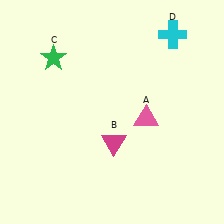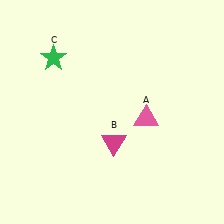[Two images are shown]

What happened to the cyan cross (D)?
The cyan cross (D) was removed in Image 2. It was in the top-right area of Image 1.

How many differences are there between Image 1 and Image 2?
There is 1 difference between the two images.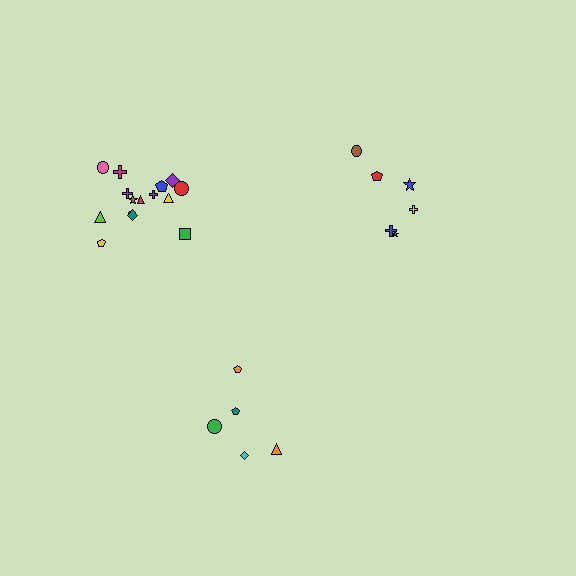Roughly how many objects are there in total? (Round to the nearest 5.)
Roughly 25 objects in total.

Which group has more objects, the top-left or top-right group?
The top-left group.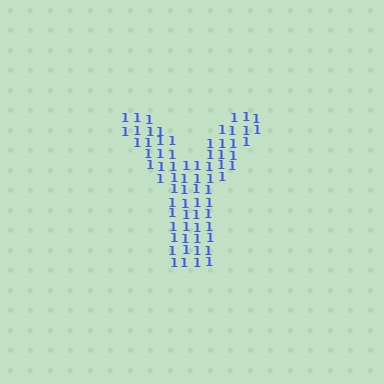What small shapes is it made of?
It is made of small digit 1's.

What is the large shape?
The large shape is the letter Y.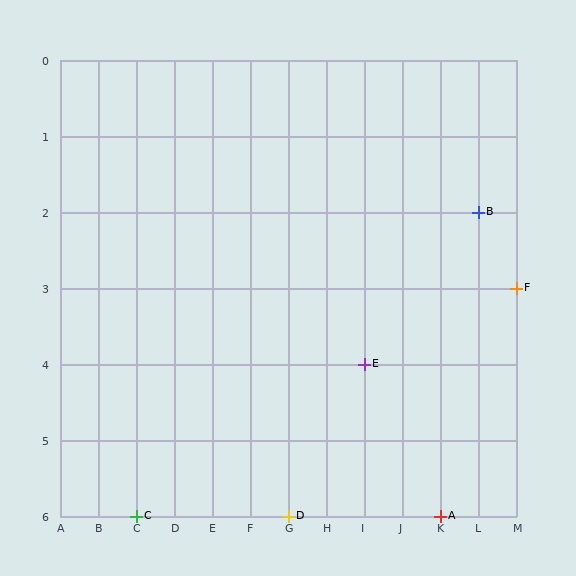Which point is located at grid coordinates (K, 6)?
Point A is at (K, 6).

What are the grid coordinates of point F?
Point F is at grid coordinates (M, 3).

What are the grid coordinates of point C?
Point C is at grid coordinates (C, 6).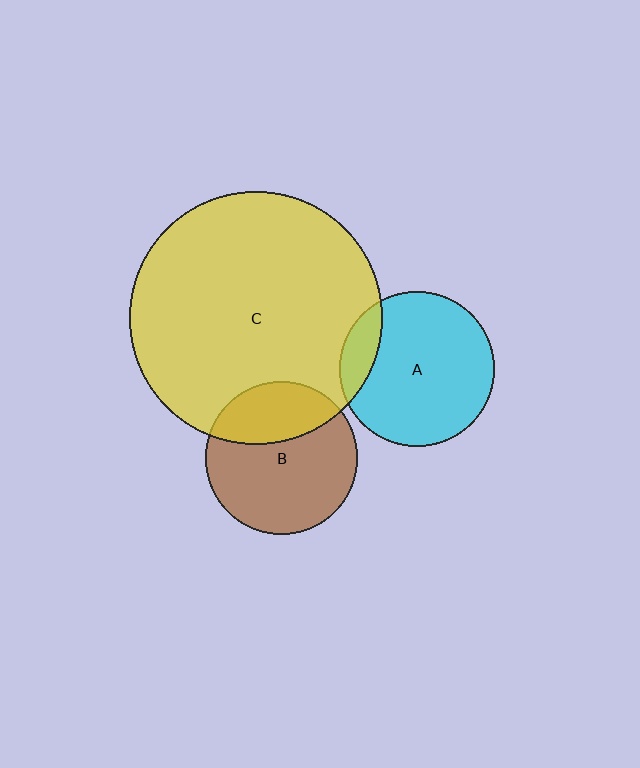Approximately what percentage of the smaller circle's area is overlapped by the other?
Approximately 15%.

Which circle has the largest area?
Circle C (yellow).